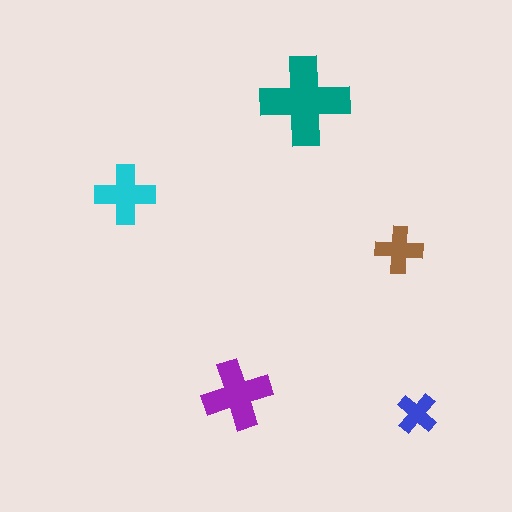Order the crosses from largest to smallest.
the teal one, the purple one, the cyan one, the brown one, the blue one.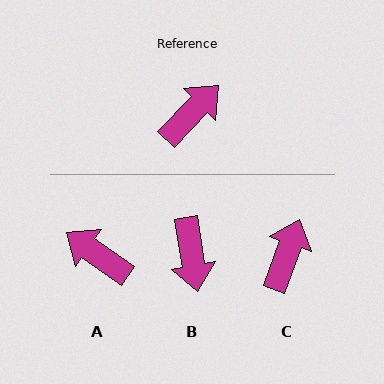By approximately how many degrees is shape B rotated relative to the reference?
Approximately 127 degrees clockwise.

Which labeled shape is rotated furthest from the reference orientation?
B, about 127 degrees away.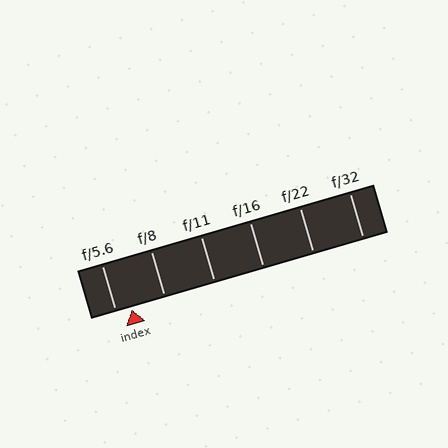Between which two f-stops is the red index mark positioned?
The index mark is between f/5.6 and f/8.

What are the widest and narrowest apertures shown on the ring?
The widest aperture shown is f/5.6 and the narrowest is f/32.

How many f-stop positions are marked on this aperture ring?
There are 6 f-stop positions marked.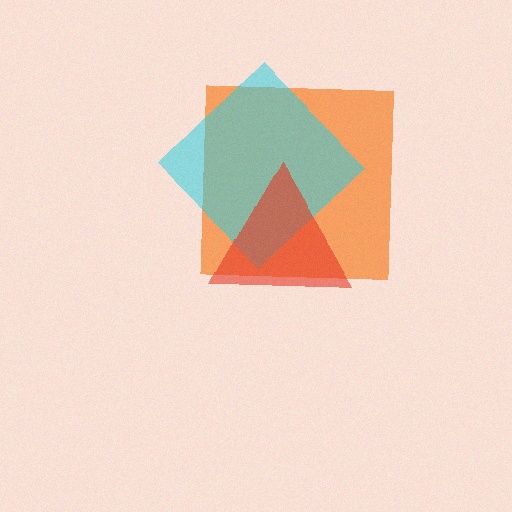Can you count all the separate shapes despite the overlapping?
Yes, there are 3 separate shapes.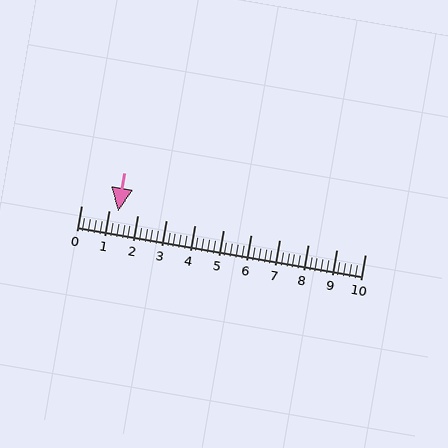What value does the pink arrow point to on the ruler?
The pink arrow points to approximately 1.3.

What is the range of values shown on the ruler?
The ruler shows values from 0 to 10.